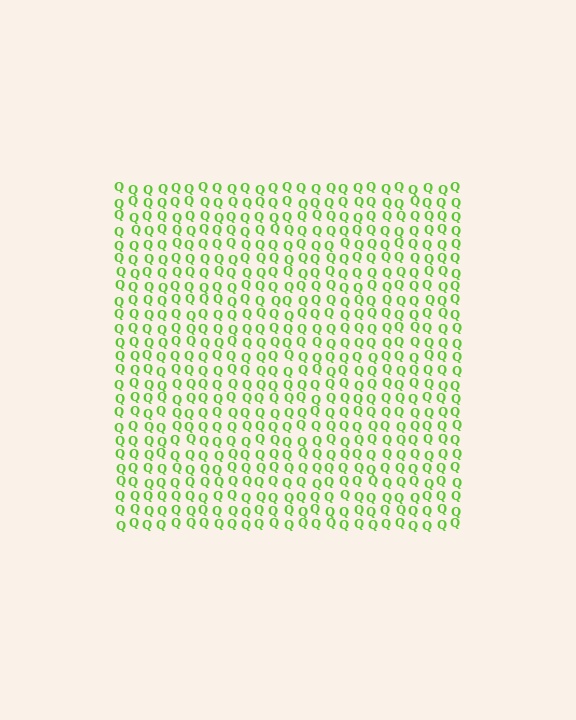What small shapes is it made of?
It is made of small letter Q's.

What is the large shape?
The large shape is a square.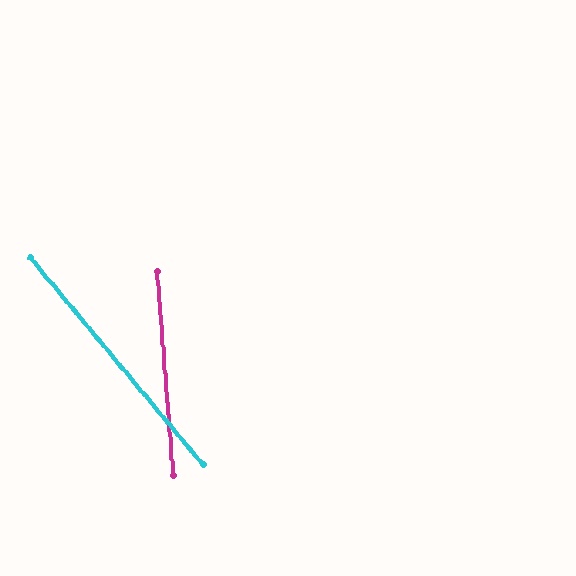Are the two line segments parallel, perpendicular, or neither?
Neither parallel nor perpendicular — they differ by about 35°.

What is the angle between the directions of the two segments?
Approximately 35 degrees.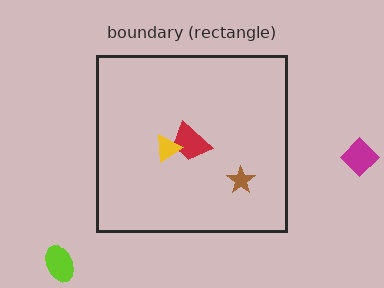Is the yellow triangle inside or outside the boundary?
Inside.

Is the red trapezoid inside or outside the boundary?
Inside.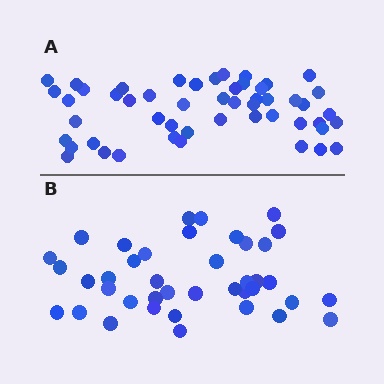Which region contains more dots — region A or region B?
Region A (the top region) has more dots.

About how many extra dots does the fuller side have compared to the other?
Region A has roughly 12 or so more dots than region B.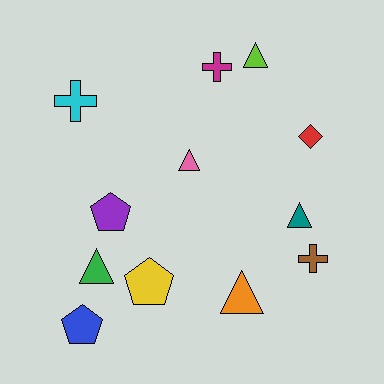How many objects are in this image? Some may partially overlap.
There are 12 objects.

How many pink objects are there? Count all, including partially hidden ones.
There is 1 pink object.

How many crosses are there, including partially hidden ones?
There are 3 crosses.